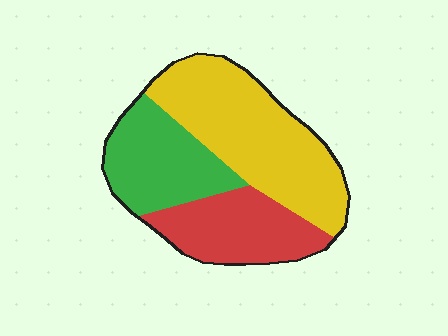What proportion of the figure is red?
Red takes up about one quarter (1/4) of the figure.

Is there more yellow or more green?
Yellow.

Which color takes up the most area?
Yellow, at roughly 45%.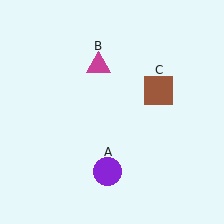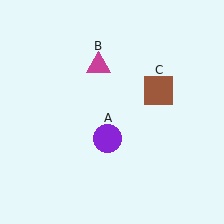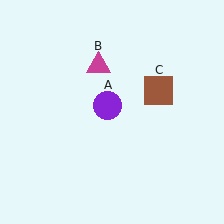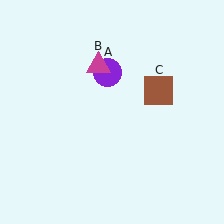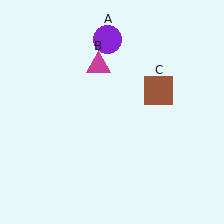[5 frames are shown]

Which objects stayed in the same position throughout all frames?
Magenta triangle (object B) and brown square (object C) remained stationary.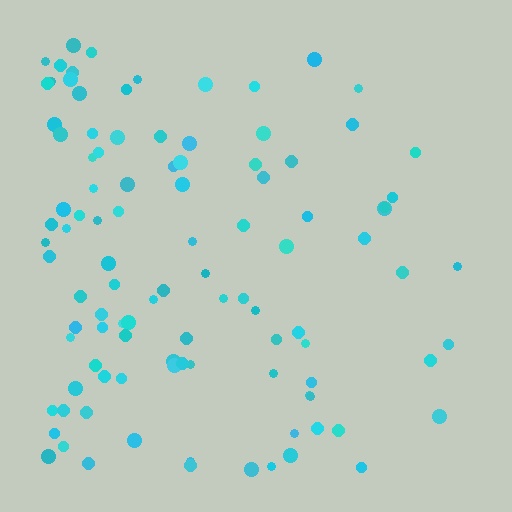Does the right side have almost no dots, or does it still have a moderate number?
Still a moderate number, just noticeably fewer than the left.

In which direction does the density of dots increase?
From right to left, with the left side densest.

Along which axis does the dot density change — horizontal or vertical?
Horizontal.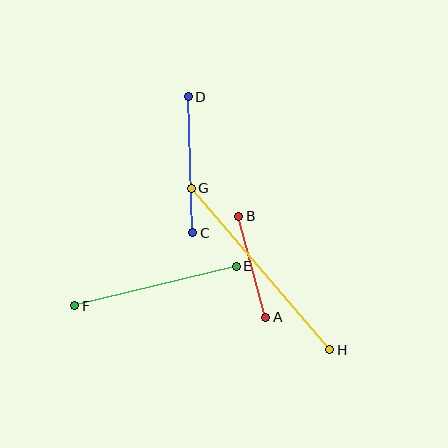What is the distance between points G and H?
The distance is approximately 213 pixels.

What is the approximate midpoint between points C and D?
The midpoint is at approximately (190, 165) pixels.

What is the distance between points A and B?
The distance is approximately 104 pixels.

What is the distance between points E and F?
The distance is approximately 166 pixels.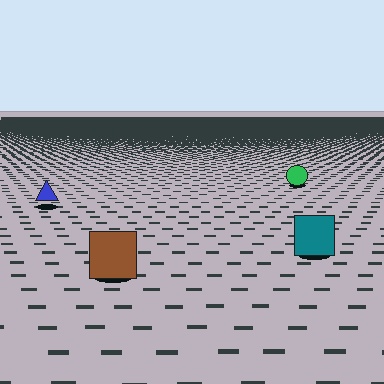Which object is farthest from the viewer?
The green circle is farthest from the viewer. It appears smaller and the ground texture around it is denser.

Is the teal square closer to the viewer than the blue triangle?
Yes. The teal square is closer — you can tell from the texture gradient: the ground texture is coarser near it.